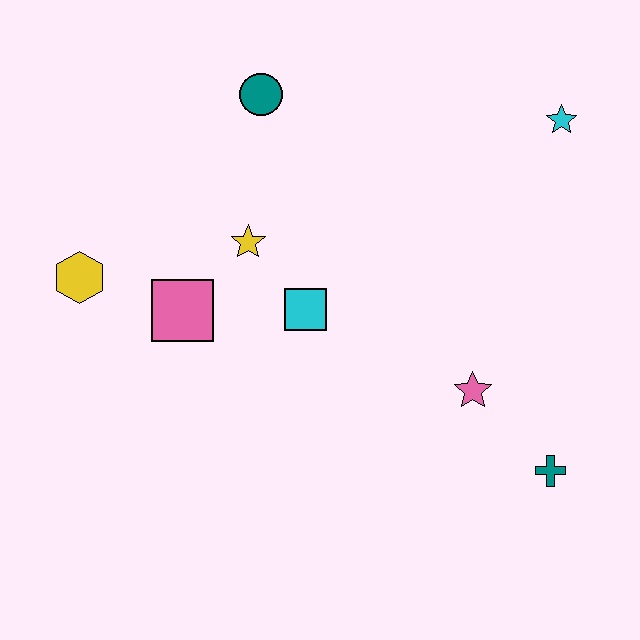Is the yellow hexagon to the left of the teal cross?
Yes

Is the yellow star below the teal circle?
Yes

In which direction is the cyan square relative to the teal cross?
The cyan square is to the left of the teal cross.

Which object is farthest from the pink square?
The cyan star is farthest from the pink square.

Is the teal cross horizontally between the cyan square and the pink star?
No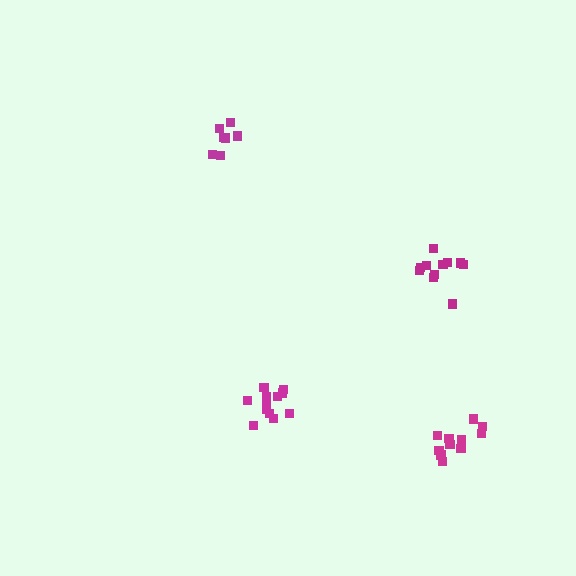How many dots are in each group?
Group 1: 7 dots, Group 2: 11 dots, Group 3: 12 dots, Group 4: 11 dots (41 total).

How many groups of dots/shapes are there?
There are 4 groups.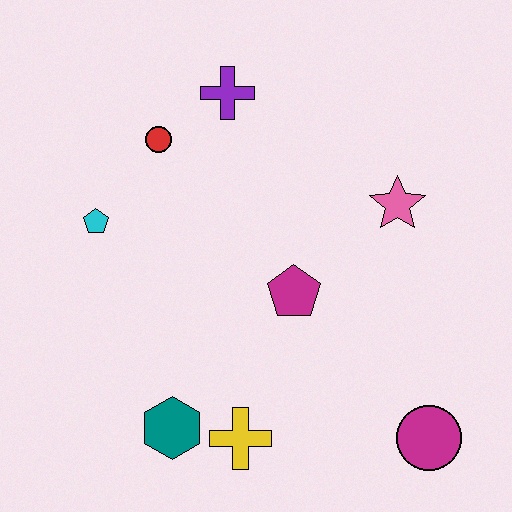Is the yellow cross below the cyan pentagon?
Yes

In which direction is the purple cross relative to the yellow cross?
The purple cross is above the yellow cross.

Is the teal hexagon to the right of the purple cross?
No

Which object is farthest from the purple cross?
The magenta circle is farthest from the purple cross.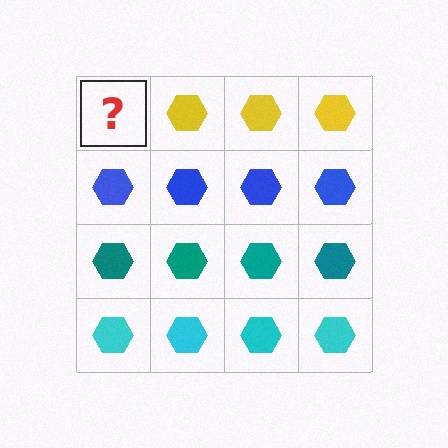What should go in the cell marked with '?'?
The missing cell should contain a yellow hexagon.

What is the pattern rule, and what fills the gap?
The rule is that each row has a consistent color. The gap should be filled with a yellow hexagon.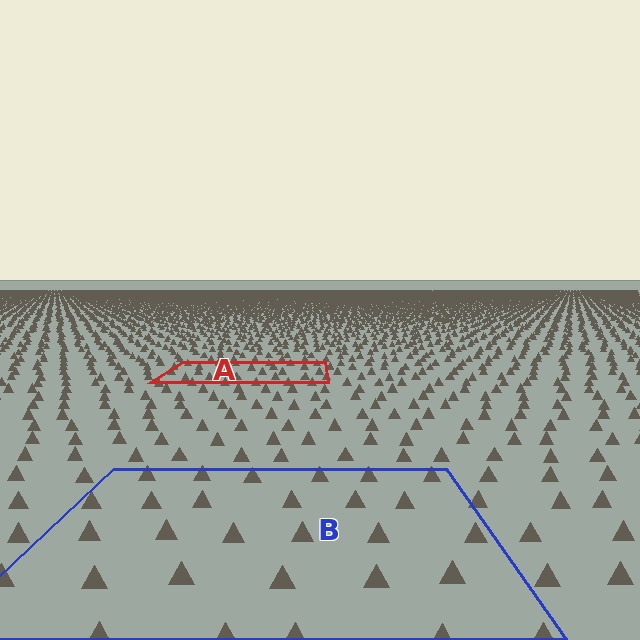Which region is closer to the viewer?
Region B is closer. The texture elements there are larger and more spread out.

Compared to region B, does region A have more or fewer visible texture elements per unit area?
Region A has more texture elements per unit area — they are packed more densely because it is farther away.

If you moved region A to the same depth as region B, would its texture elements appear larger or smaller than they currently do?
They would appear larger. At a closer depth, the same texture elements are projected at a bigger on-screen size.